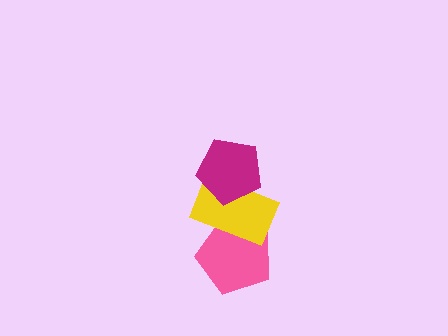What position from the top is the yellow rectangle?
The yellow rectangle is 2nd from the top.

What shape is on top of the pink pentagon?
The yellow rectangle is on top of the pink pentagon.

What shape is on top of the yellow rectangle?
The magenta pentagon is on top of the yellow rectangle.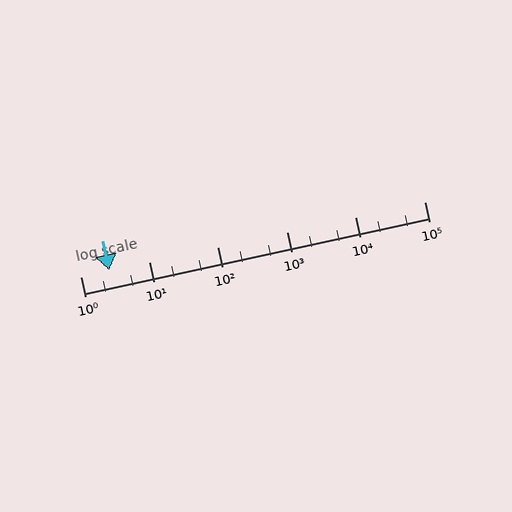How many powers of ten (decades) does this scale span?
The scale spans 5 decades, from 1 to 100000.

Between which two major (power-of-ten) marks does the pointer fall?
The pointer is between 1 and 10.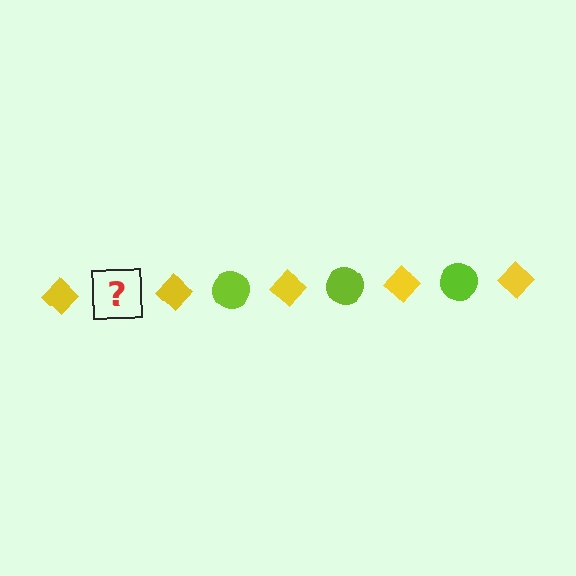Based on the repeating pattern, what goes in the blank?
The blank should be a lime circle.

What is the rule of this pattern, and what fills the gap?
The rule is that the pattern alternates between yellow diamond and lime circle. The gap should be filled with a lime circle.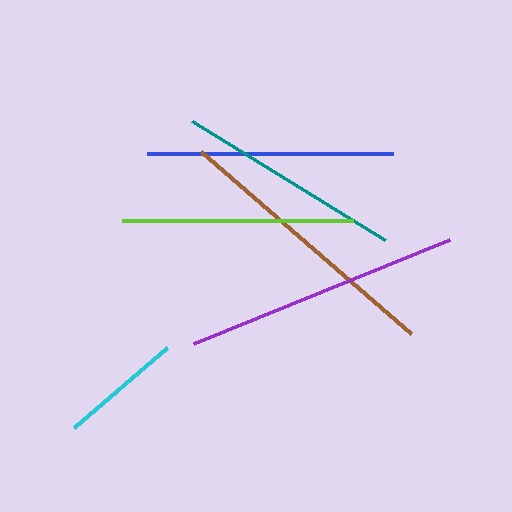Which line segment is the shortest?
The cyan line is the shortest at approximately 123 pixels.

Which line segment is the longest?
The brown line is the longest at approximately 278 pixels.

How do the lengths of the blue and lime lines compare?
The blue and lime lines are approximately the same length.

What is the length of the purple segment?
The purple segment is approximately 276 pixels long.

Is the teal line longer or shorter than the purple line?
The purple line is longer than the teal line.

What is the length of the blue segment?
The blue segment is approximately 246 pixels long.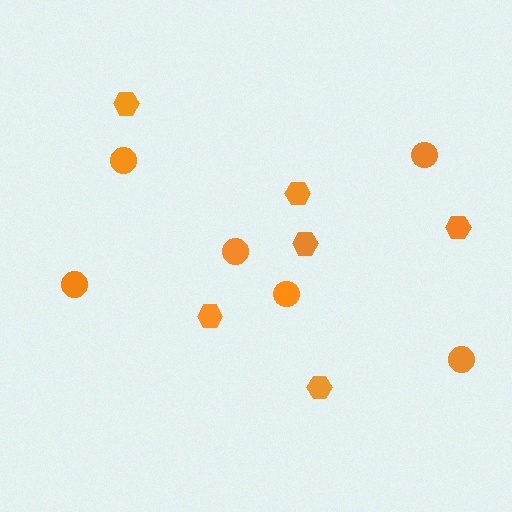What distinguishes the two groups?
There are 2 groups: one group of circles (6) and one group of hexagons (6).